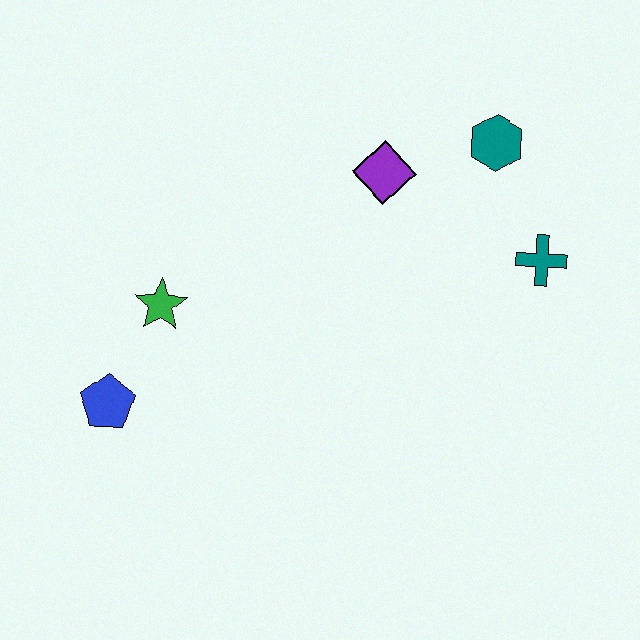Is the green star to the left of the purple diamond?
Yes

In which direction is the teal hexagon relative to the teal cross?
The teal hexagon is above the teal cross.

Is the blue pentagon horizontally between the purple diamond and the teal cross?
No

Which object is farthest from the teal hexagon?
The blue pentagon is farthest from the teal hexagon.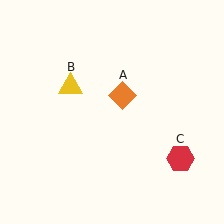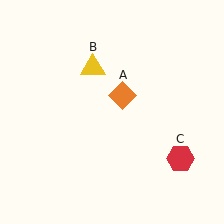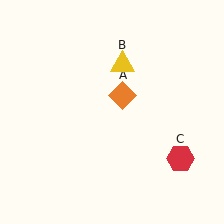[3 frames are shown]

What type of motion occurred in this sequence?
The yellow triangle (object B) rotated clockwise around the center of the scene.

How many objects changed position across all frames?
1 object changed position: yellow triangle (object B).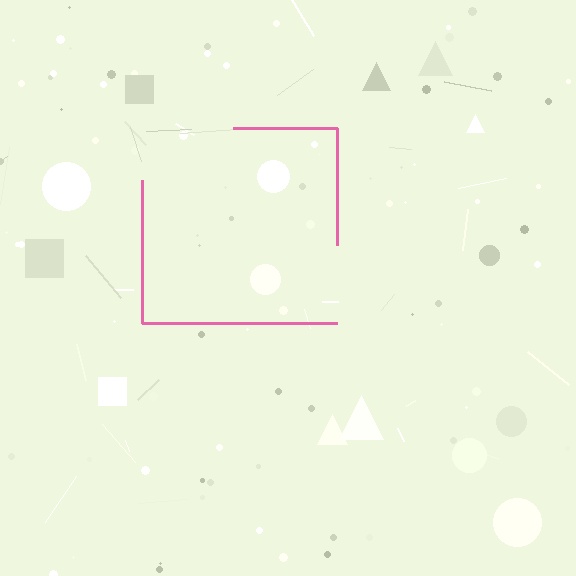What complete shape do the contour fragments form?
The contour fragments form a square.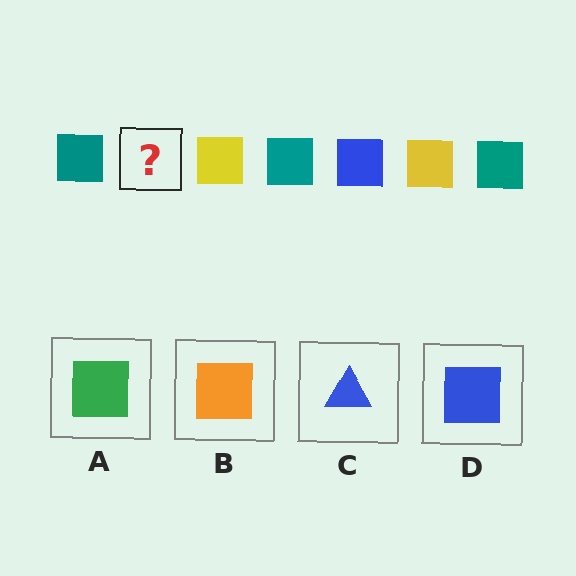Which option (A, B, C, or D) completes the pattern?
D.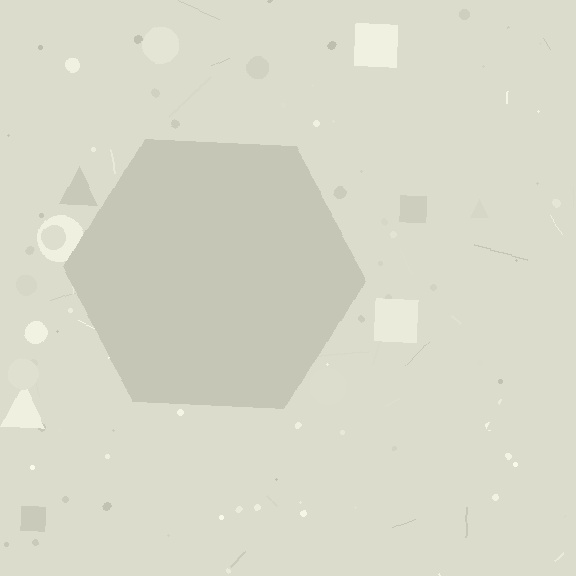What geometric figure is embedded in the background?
A hexagon is embedded in the background.